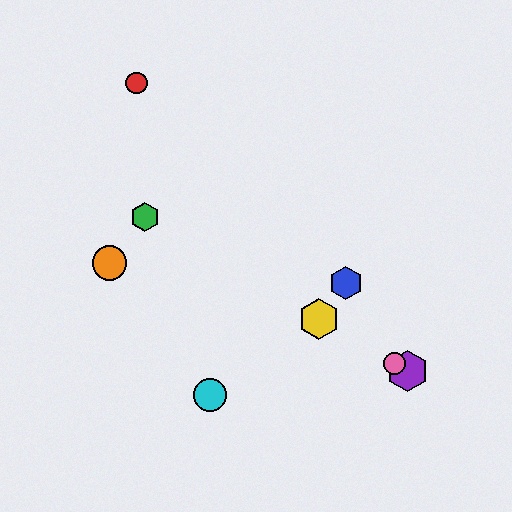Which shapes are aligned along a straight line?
The green hexagon, the yellow hexagon, the purple hexagon, the pink circle are aligned along a straight line.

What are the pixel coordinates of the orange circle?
The orange circle is at (110, 263).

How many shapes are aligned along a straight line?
4 shapes (the green hexagon, the yellow hexagon, the purple hexagon, the pink circle) are aligned along a straight line.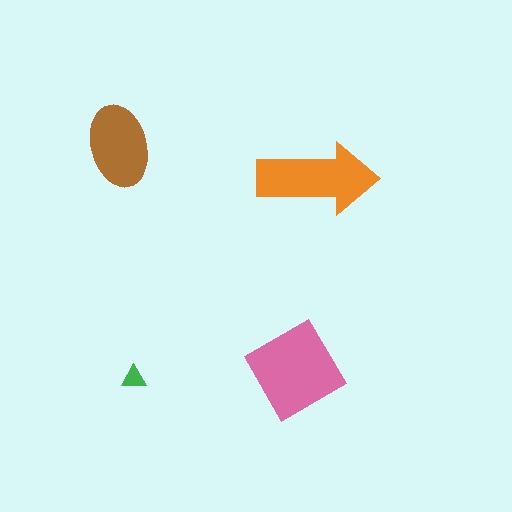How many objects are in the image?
There are 4 objects in the image.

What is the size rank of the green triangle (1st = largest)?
4th.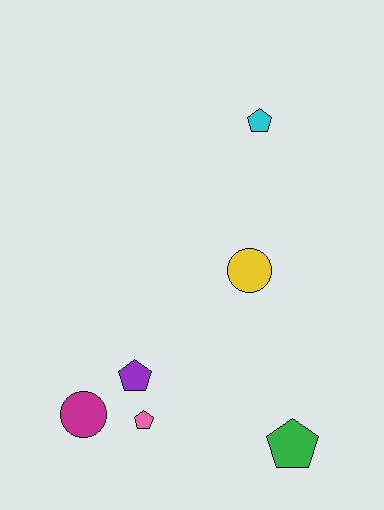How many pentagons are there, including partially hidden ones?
There are 4 pentagons.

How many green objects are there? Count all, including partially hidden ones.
There is 1 green object.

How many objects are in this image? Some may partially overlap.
There are 6 objects.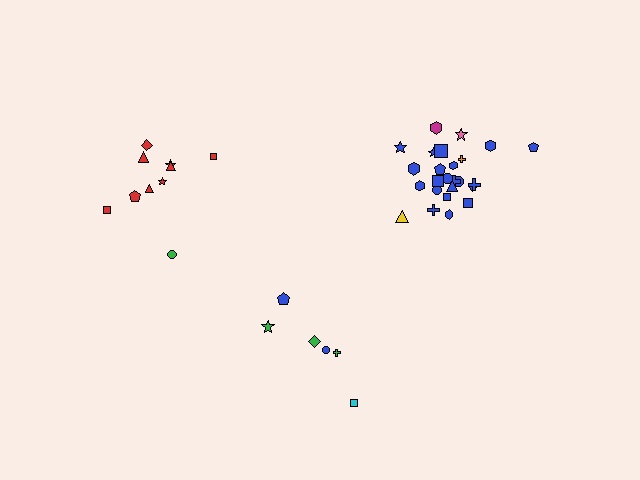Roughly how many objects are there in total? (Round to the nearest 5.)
Roughly 40 objects in total.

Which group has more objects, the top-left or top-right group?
The top-right group.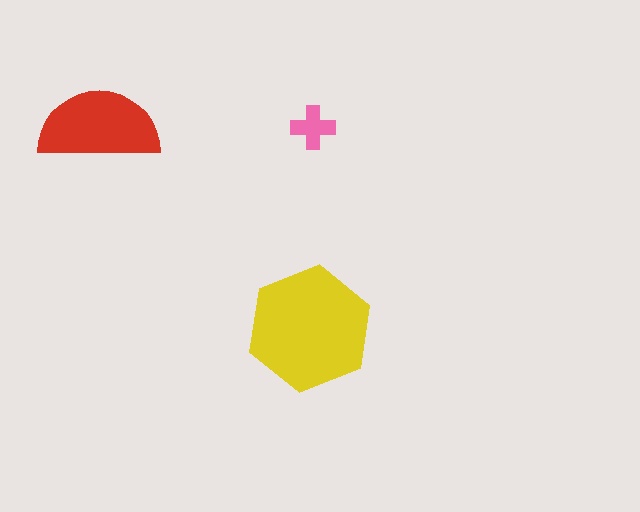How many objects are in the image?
There are 3 objects in the image.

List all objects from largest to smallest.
The yellow hexagon, the red semicircle, the pink cross.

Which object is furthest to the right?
The pink cross is rightmost.